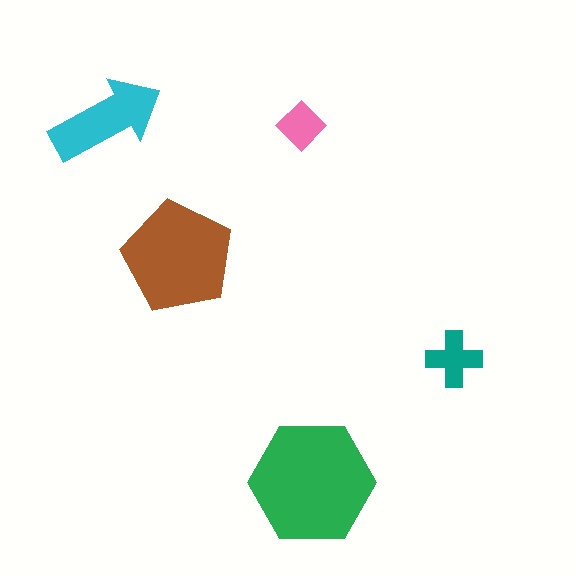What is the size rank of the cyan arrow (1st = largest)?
3rd.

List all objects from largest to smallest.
The green hexagon, the brown pentagon, the cyan arrow, the teal cross, the pink diamond.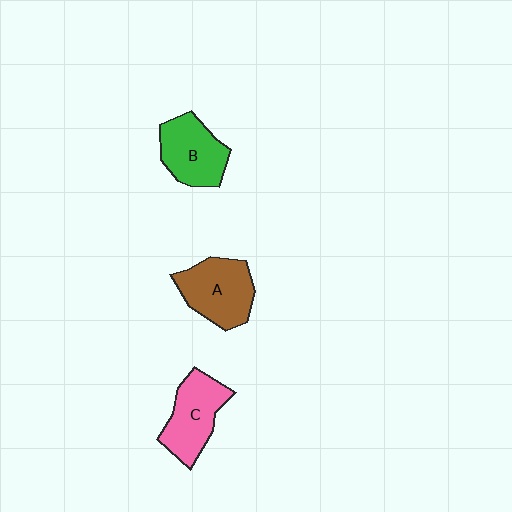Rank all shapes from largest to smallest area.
From largest to smallest: A (brown), C (pink), B (green).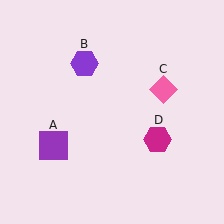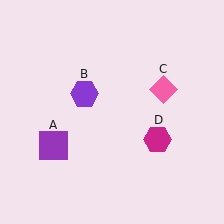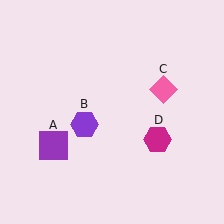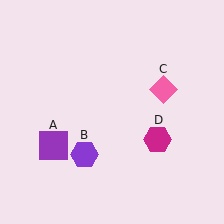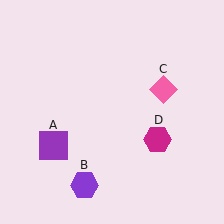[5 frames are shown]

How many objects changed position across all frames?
1 object changed position: purple hexagon (object B).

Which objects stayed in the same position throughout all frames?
Purple square (object A) and pink diamond (object C) and magenta hexagon (object D) remained stationary.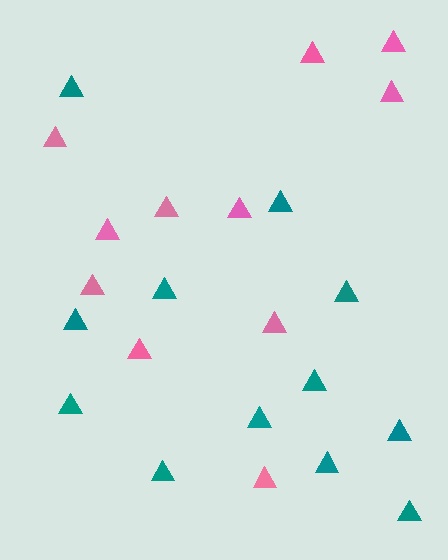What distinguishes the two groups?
There are 2 groups: one group of teal triangles (12) and one group of pink triangles (11).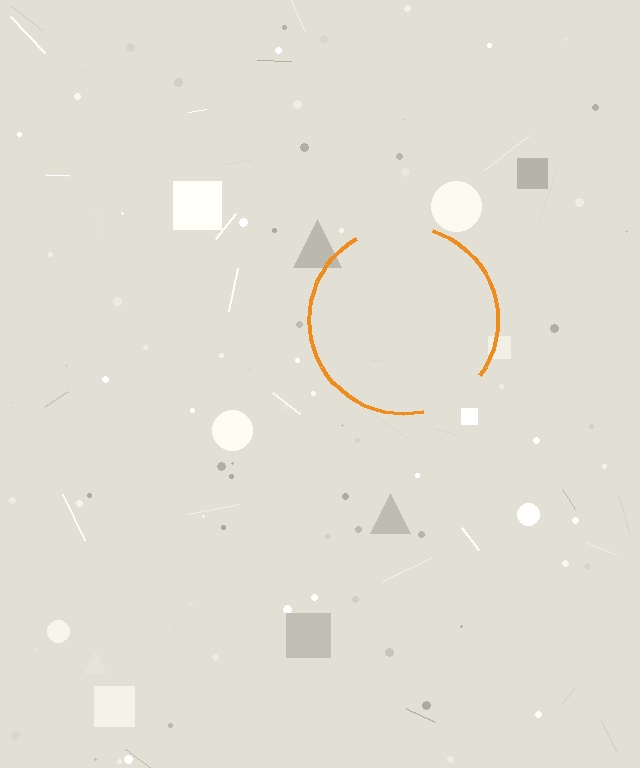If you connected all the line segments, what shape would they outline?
They would outline a circle.